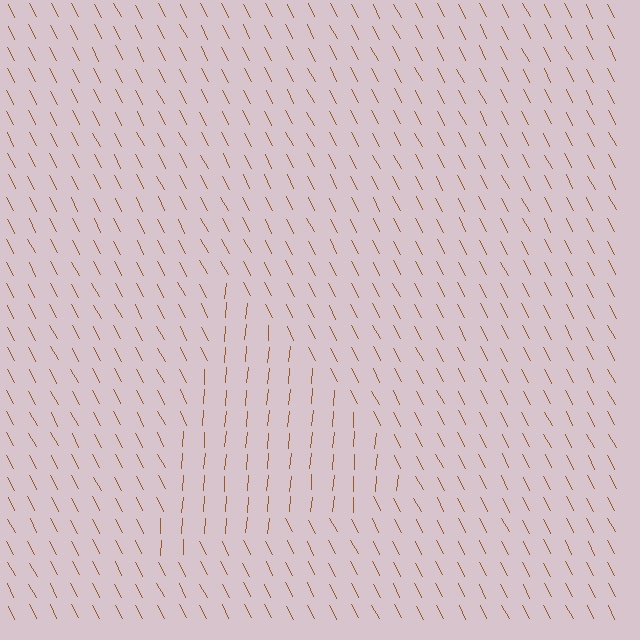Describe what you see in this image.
The image is filled with small brown line segments. A triangle region in the image has lines oriented differently from the surrounding lines, creating a visible texture boundary.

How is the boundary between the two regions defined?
The boundary is defined purely by a change in line orientation (approximately 33 degrees difference). All lines are the same color and thickness.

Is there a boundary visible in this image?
Yes, there is a texture boundary formed by a change in line orientation.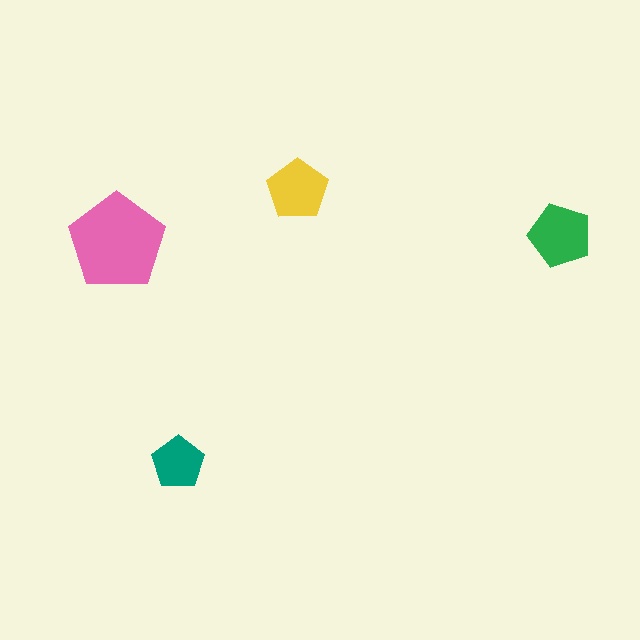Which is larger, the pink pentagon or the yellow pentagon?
The pink one.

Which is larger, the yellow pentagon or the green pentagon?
The green one.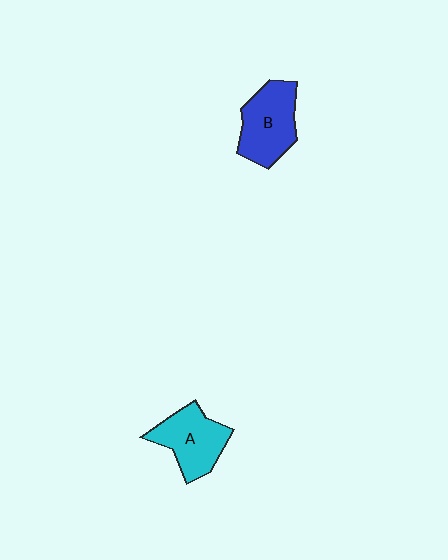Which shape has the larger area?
Shape B (blue).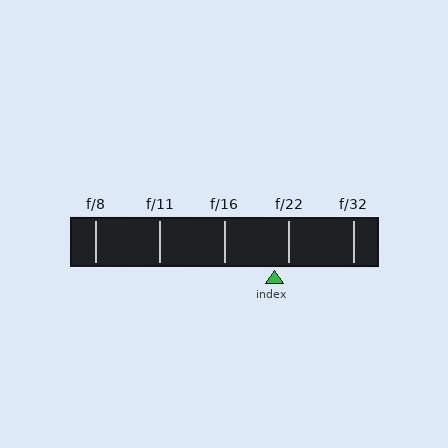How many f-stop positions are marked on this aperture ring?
There are 5 f-stop positions marked.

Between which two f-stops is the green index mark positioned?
The index mark is between f/16 and f/22.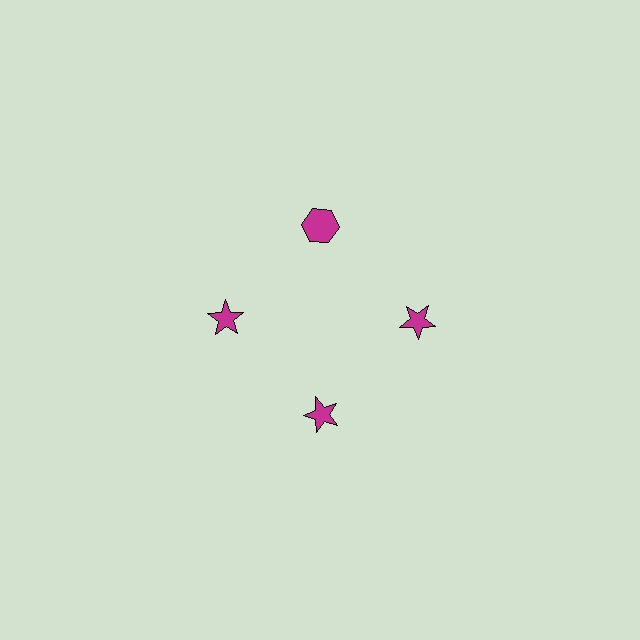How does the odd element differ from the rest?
It has a different shape: hexagon instead of star.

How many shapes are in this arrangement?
There are 4 shapes arranged in a ring pattern.